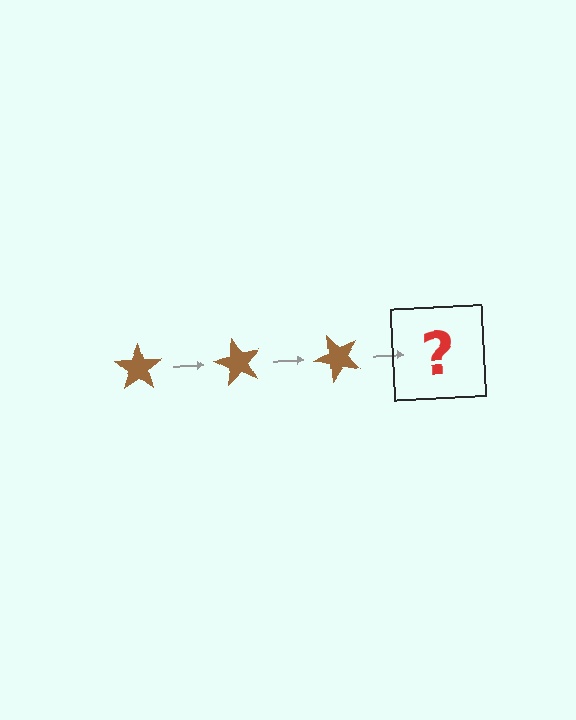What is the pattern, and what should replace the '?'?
The pattern is that the star rotates 60 degrees each step. The '?' should be a brown star rotated 180 degrees.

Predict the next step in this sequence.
The next step is a brown star rotated 180 degrees.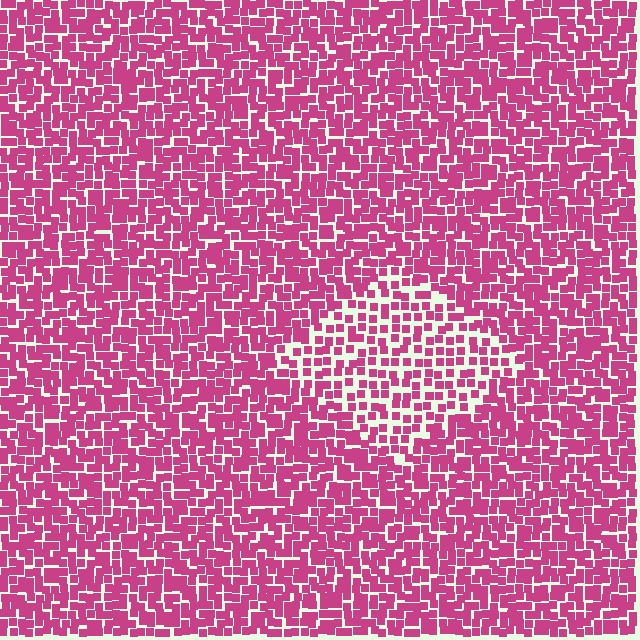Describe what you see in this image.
The image contains small magenta elements arranged at two different densities. A diamond-shaped region is visible where the elements are less densely packed than the surrounding area.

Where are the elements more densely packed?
The elements are more densely packed outside the diamond boundary.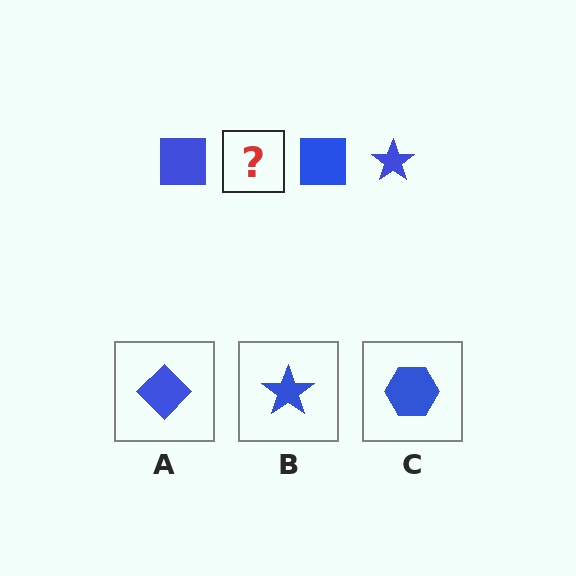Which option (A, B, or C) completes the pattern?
B.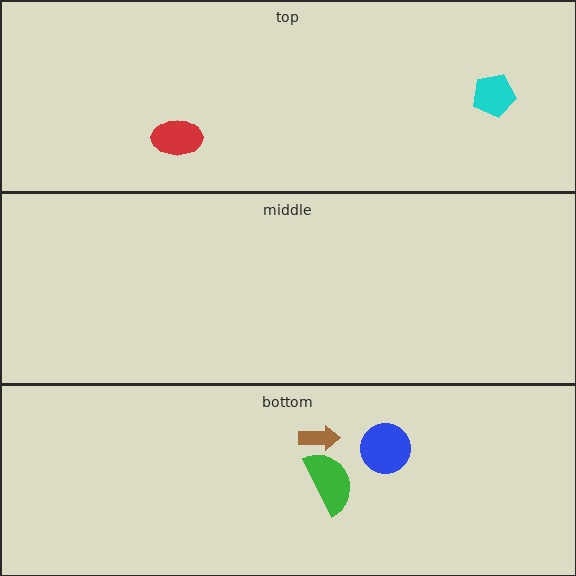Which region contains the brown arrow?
The bottom region.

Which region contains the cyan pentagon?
The top region.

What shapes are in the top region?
The red ellipse, the cyan pentagon.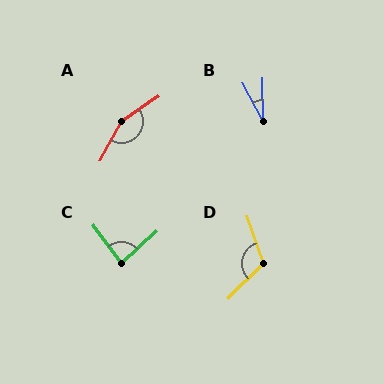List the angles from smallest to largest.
B (28°), C (85°), D (115°), A (152°).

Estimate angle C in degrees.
Approximately 85 degrees.